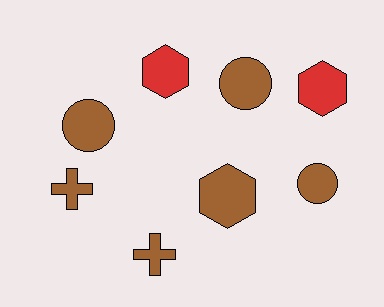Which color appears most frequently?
Brown, with 6 objects.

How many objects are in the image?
There are 8 objects.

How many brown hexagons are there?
There is 1 brown hexagon.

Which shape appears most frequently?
Hexagon, with 3 objects.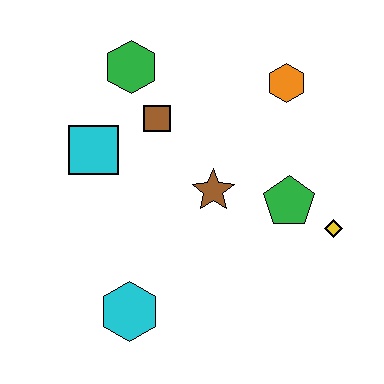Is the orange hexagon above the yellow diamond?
Yes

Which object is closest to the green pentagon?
The yellow diamond is closest to the green pentagon.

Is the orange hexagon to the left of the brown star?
No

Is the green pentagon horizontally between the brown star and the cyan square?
No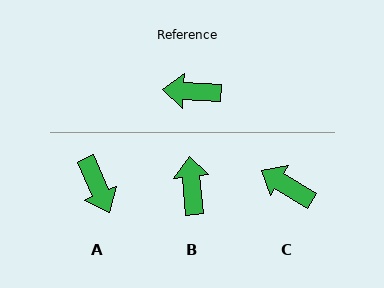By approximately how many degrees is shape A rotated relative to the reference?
Approximately 117 degrees counter-clockwise.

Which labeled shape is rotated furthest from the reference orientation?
A, about 117 degrees away.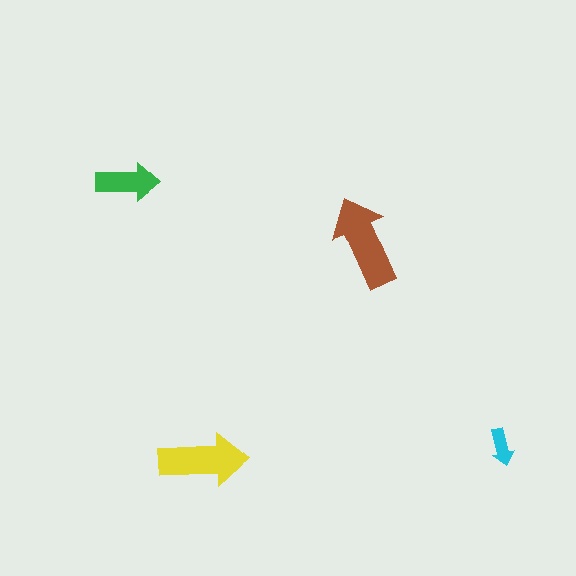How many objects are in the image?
There are 4 objects in the image.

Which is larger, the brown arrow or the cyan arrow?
The brown one.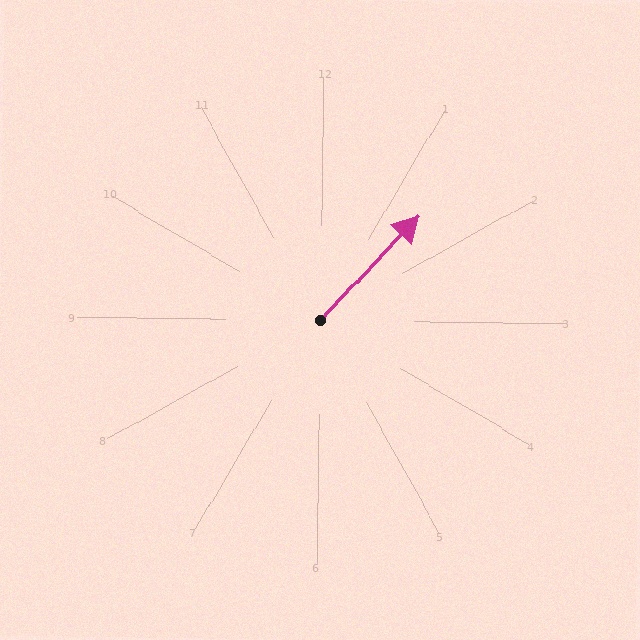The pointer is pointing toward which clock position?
Roughly 1 o'clock.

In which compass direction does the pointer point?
Northeast.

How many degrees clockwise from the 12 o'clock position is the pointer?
Approximately 43 degrees.